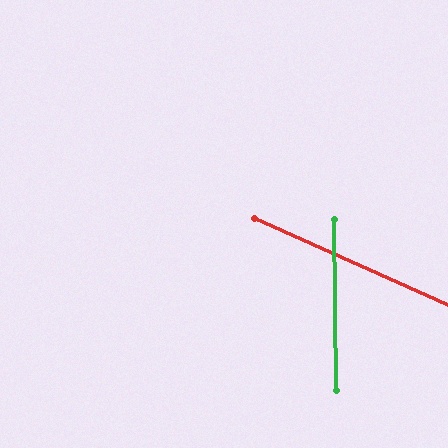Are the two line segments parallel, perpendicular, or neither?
Neither parallel nor perpendicular — they differ by about 65°.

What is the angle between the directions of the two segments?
Approximately 65 degrees.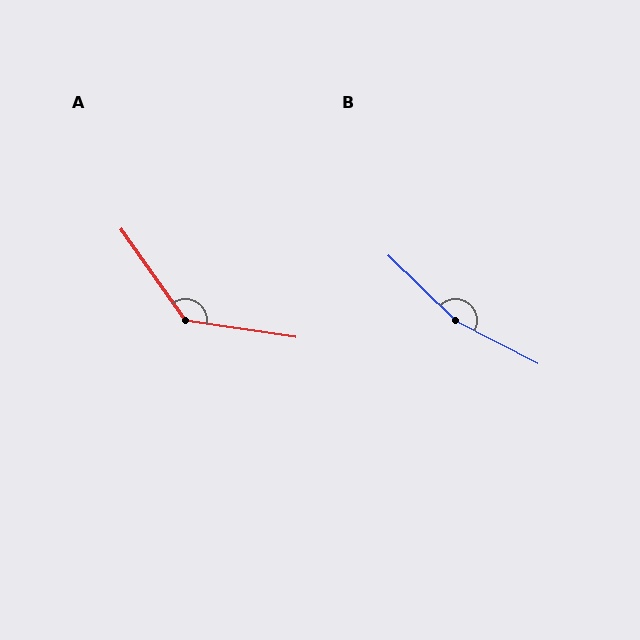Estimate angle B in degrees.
Approximately 163 degrees.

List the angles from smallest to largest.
A (133°), B (163°).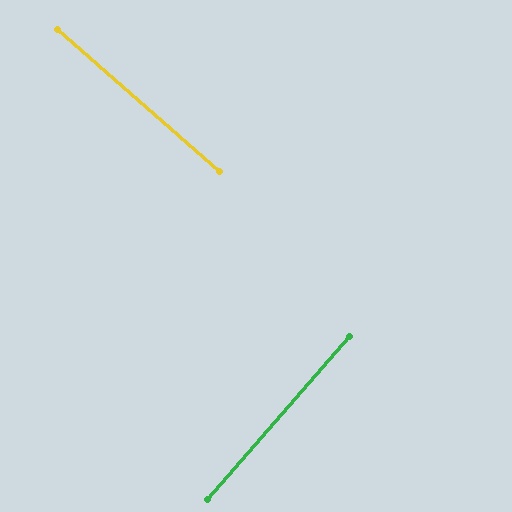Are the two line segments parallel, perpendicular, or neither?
Perpendicular — they meet at approximately 90°.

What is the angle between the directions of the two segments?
Approximately 90 degrees.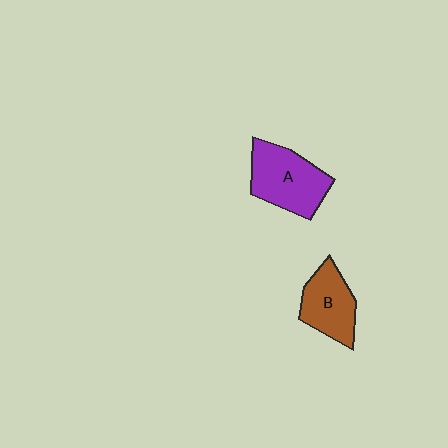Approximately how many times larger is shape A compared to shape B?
Approximately 1.3 times.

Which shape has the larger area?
Shape A (purple).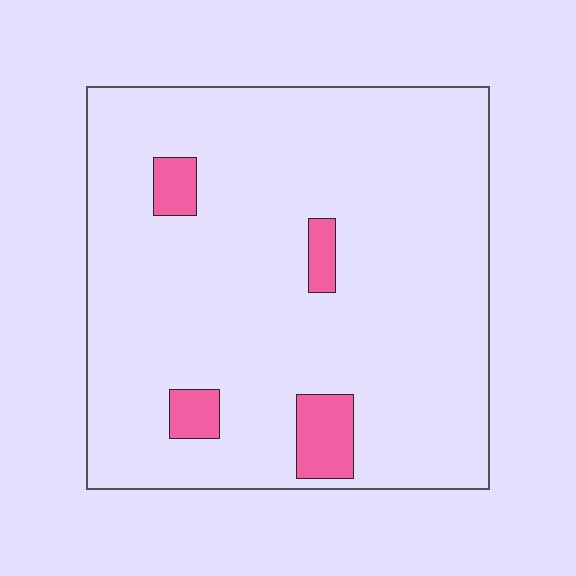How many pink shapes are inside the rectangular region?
4.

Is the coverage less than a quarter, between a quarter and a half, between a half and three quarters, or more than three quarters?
Less than a quarter.